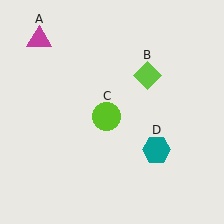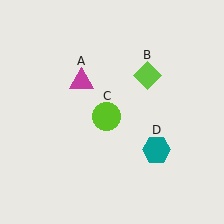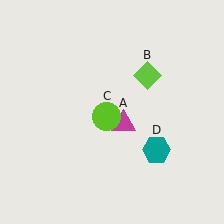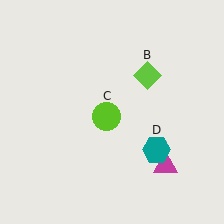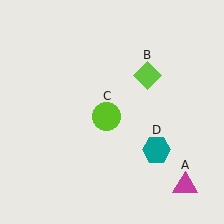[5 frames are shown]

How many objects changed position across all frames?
1 object changed position: magenta triangle (object A).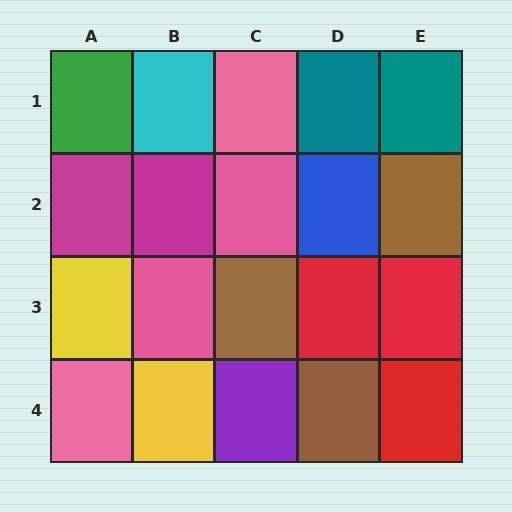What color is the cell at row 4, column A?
Pink.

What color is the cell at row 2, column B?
Magenta.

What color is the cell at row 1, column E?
Teal.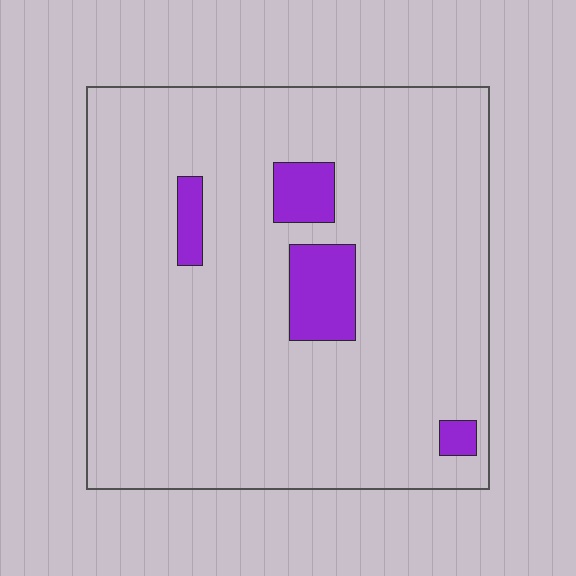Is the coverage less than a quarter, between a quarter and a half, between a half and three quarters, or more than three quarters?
Less than a quarter.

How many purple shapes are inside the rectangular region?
4.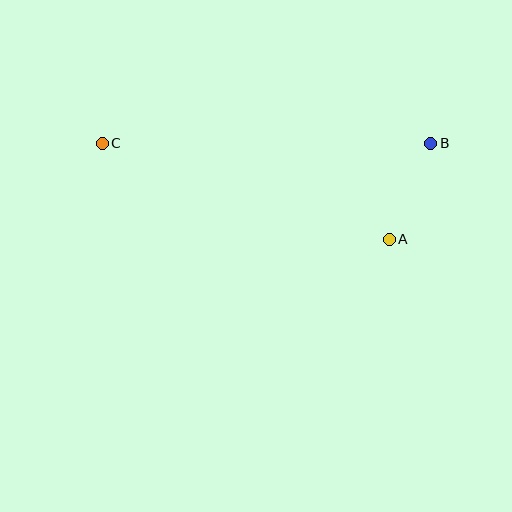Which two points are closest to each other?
Points A and B are closest to each other.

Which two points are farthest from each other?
Points B and C are farthest from each other.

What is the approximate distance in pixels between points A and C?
The distance between A and C is approximately 302 pixels.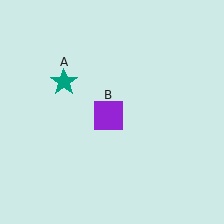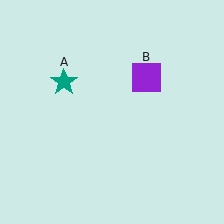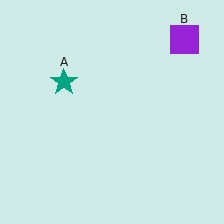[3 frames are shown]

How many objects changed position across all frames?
1 object changed position: purple square (object B).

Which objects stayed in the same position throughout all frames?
Teal star (object A) remained stationary.